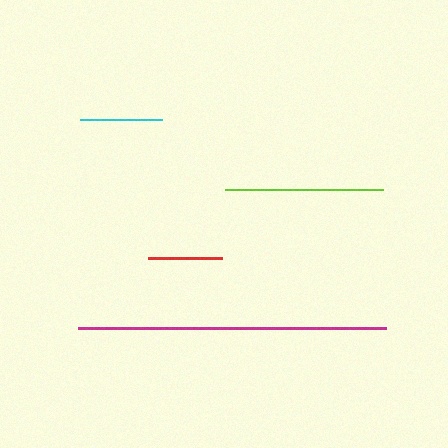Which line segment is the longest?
The magenta line is the longest at approximately 308 pixels.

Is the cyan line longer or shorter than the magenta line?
The magenta line is longer than the cyan line.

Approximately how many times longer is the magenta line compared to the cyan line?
The magenta line is approximately 3.7 times the length of the cyan line.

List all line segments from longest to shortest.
From longest to shortest: magenta, lime, cyan, red.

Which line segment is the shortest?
The red line is the shortest at approximately 74 pixels.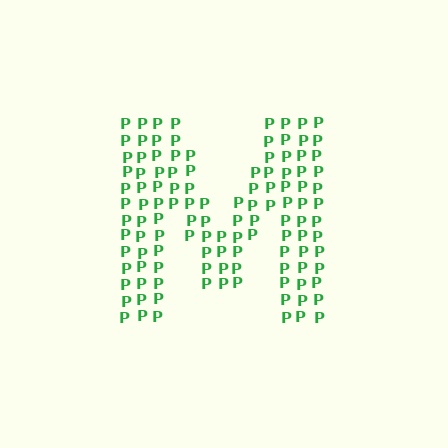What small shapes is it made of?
It is made of small letter P's.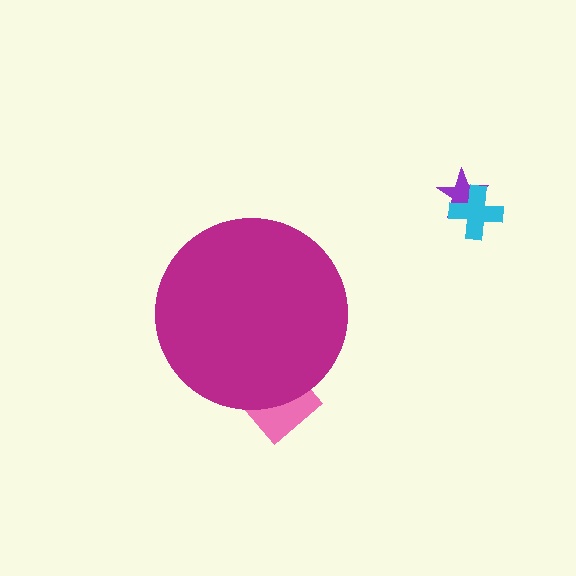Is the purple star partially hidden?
No, the purple star is fully visible.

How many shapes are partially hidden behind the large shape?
1 shape is partially hidden.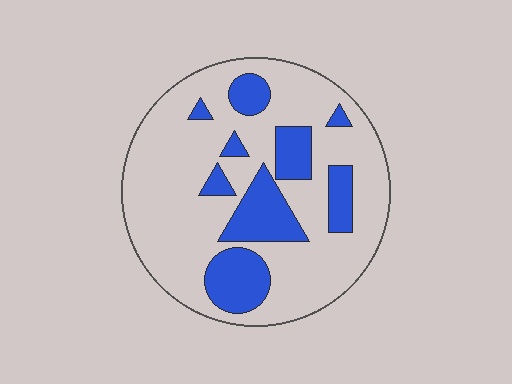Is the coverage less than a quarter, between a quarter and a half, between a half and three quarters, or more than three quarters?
Less than a quarter.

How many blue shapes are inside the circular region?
9.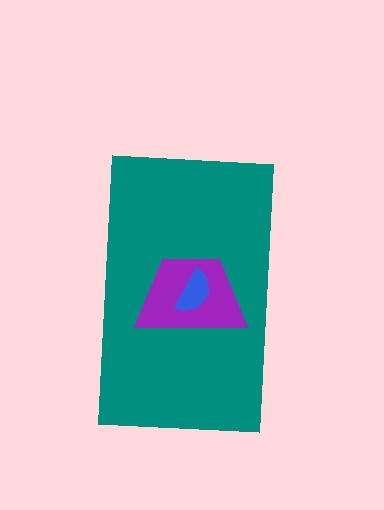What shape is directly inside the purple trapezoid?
The blue semicircle.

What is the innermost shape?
The blue semicircle.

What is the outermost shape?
The teal rectangle.